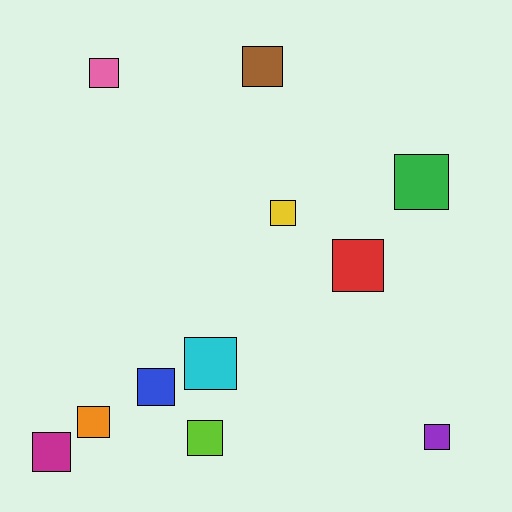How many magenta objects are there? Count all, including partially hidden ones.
There is 1 magenta object.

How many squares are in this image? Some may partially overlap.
There are 11 squares.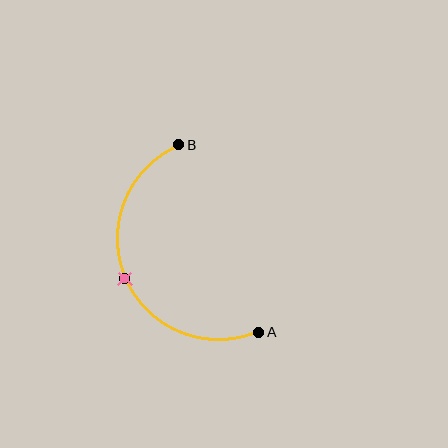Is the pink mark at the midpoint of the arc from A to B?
Yes. The pink mark lies on the arc at equal arc-length from both A and B — it is the arc midpoint.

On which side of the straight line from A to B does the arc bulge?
The arc bulges to the left of the straight line connecting A and B.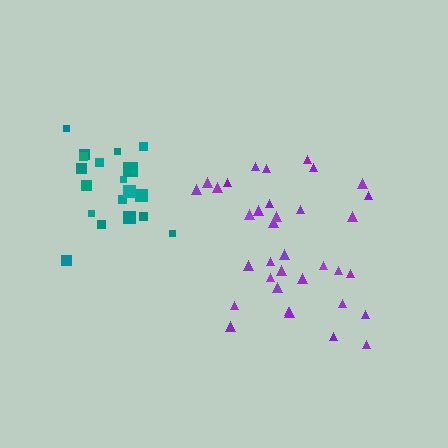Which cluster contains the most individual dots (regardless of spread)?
Purple (35).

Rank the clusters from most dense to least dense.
teal, purple.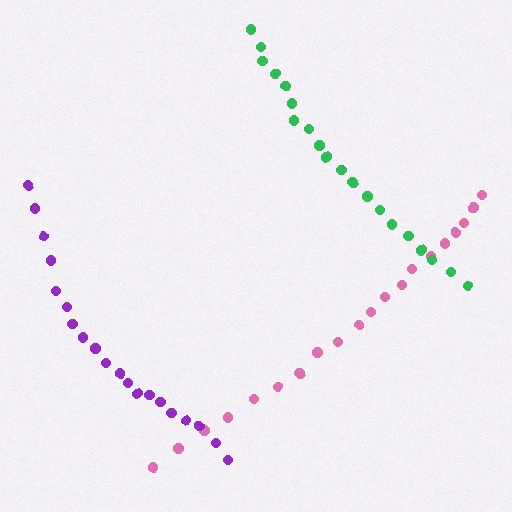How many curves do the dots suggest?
There are 3 distinct paths.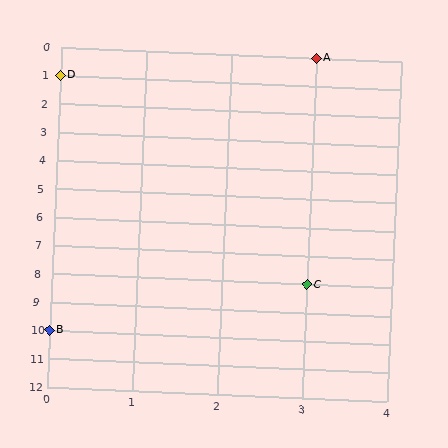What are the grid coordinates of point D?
Point D is at grid coordinates (0, 1).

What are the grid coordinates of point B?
Point B is at grid coordinates (0, 10).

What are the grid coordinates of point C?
Point C is at grid coordinates (3, 8).